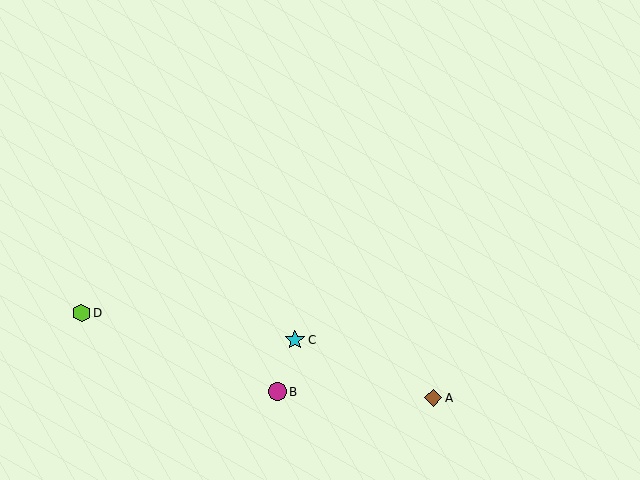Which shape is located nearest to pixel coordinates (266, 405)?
The magenta circle (labeled B) at (277, 392) is nearest to that location.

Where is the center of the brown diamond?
The center of the brown diamond is at (433, 398).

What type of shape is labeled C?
Shape C is a cyan star.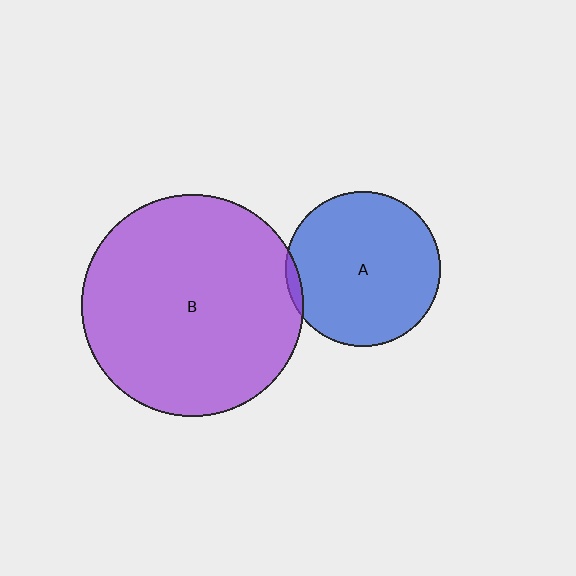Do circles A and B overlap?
Yes.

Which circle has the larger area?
Circle B (purple).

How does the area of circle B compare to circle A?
Approximately 2.0 times.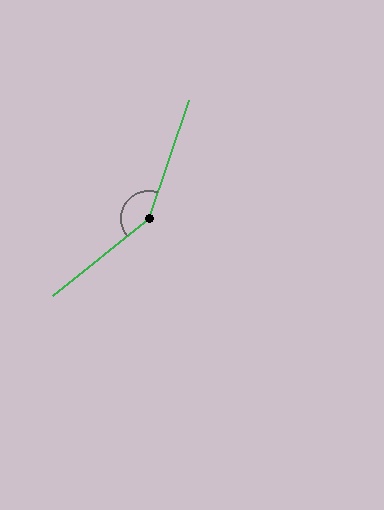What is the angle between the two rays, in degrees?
Approximately 148 degrees.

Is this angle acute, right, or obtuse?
It is obtuse.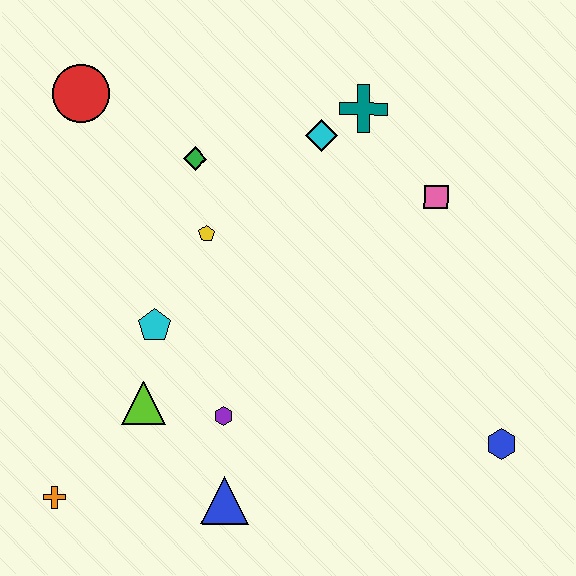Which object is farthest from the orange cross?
The teal cross is farthest from the orange cross.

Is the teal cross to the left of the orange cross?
No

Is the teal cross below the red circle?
Yes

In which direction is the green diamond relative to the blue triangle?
The green diamond is above the blue triangle.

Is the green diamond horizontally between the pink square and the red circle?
Yes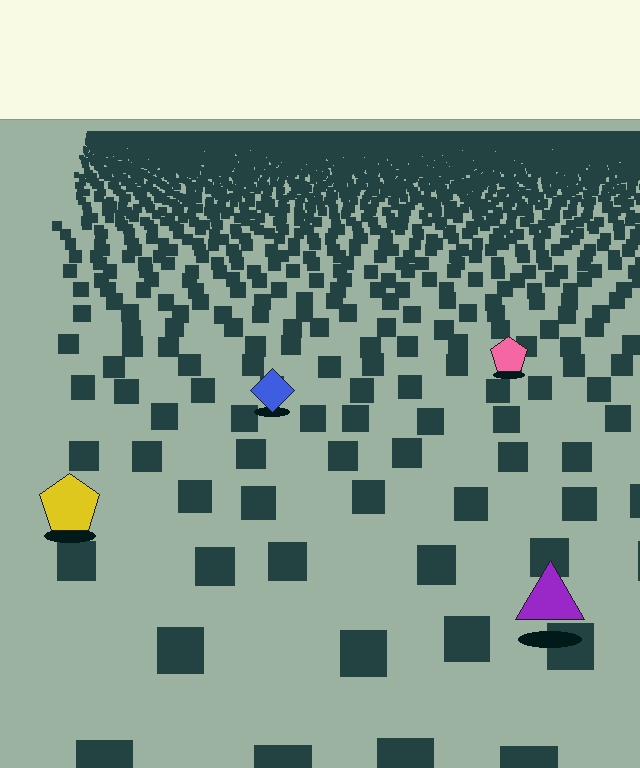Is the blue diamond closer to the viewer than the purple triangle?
No. The purple triangle is closer — you can tell from the texture gradient: the ground texture is coarser near it.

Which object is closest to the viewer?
The purple triangle is closest. The texture marks near it are larger and more spread out.